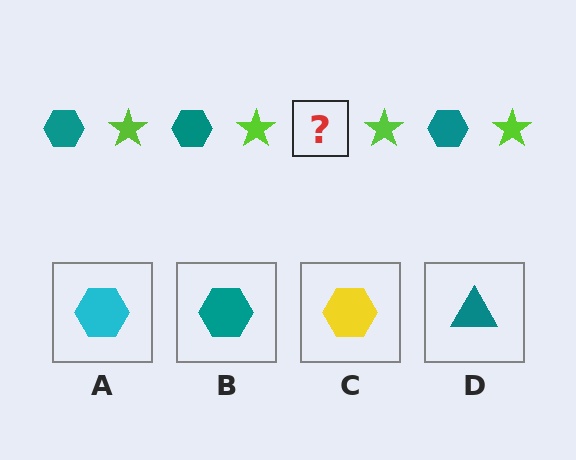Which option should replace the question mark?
Option B.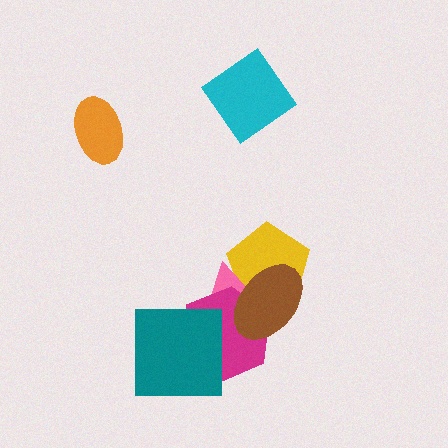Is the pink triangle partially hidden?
Yes, it is partially covered by another shape.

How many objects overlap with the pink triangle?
3 objects overlap with the pink triangle.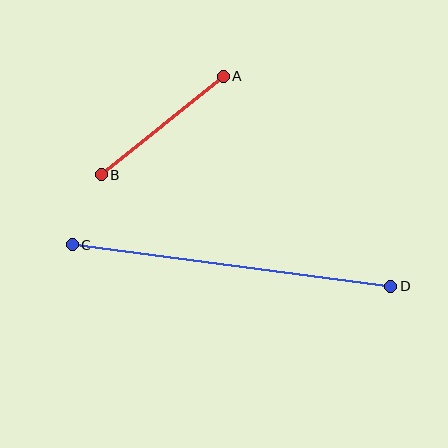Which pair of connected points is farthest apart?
Points C and D are farthest apart.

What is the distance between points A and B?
The distance is approximately 157 pixels.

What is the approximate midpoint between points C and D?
The midpoint is at approximately (232, 266) pixels.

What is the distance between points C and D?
The distance is approximately 322 pixels.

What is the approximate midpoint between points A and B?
The midpoint is at approximately (162, 125) pixels.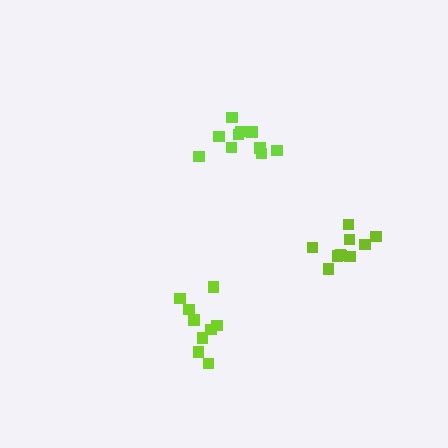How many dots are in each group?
Group 1: 10 dots, Group 2: 9 dots, Group 3: 10 dots (29 total).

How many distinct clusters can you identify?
There are 3 distinct clusters.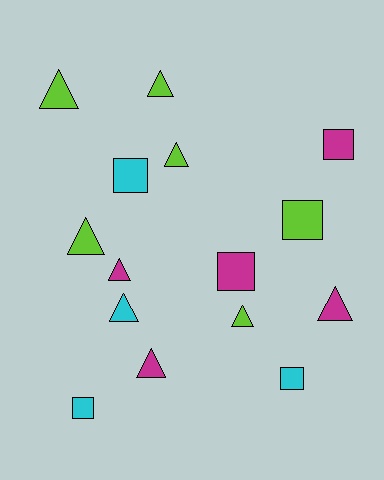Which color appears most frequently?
Lime, with 6 objects.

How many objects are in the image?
There are 15 objects.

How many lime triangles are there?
There are 5 lime triangles.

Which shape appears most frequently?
Triangle, with 9 objects.